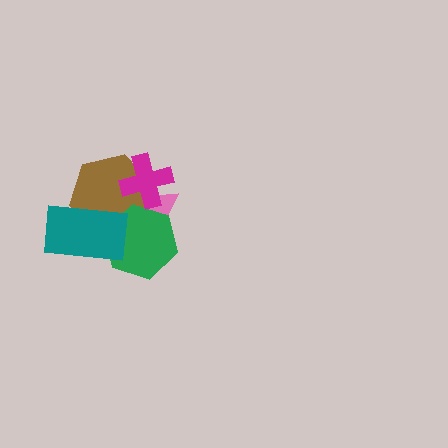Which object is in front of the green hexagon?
The teal rectangle is in front of the green hexagon.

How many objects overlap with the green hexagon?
3 objects overlap with the green hexagon.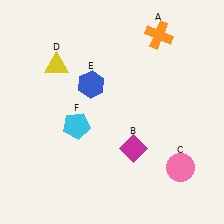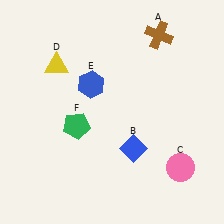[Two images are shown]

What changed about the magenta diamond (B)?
In Image 1, B is magenta. In Image 2, it changed to blue.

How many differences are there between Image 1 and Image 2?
There are 3 differences between the two images.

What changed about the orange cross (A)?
In Image 1, A is orange. In Image 2, it changed to brown.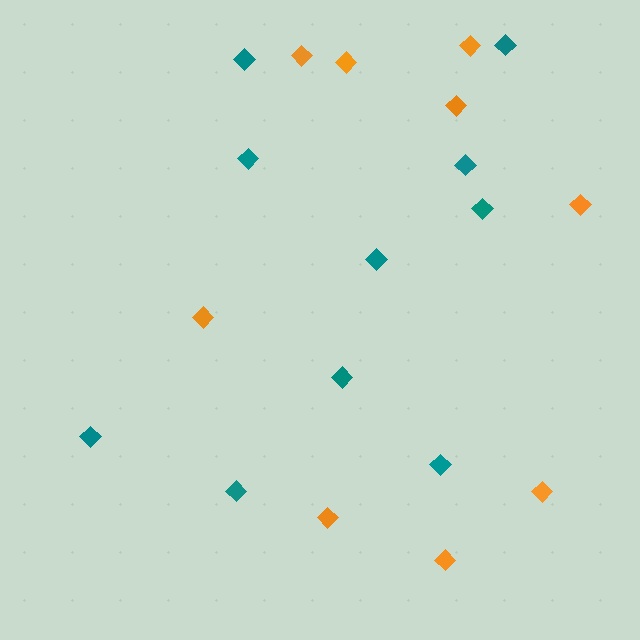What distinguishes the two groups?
There are 2 groups: one group of orange diamonds (9) and one group of teal diamonds (10).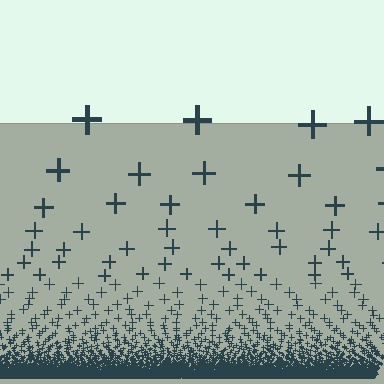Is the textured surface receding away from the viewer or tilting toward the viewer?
The surface appears to tilt toward the viewer. Texture elements get larger and sparser toward the top.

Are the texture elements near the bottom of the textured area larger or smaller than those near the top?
Smaller. The gradient is inverted — elements near the bottom are smaller and denser.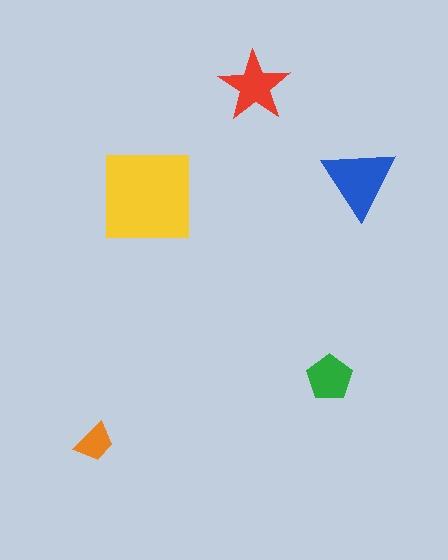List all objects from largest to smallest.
The yellow square, the blue triangle, the red star, the green pentagon, the orange trapezoid.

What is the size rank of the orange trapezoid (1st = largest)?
5th.